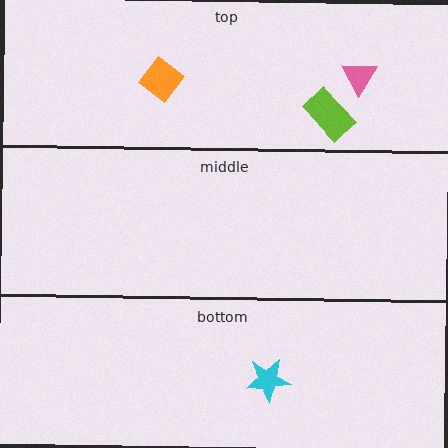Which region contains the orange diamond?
The top region.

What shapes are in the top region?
The pink triangle, the orange diamond, the lime rectangle.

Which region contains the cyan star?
The bottom region.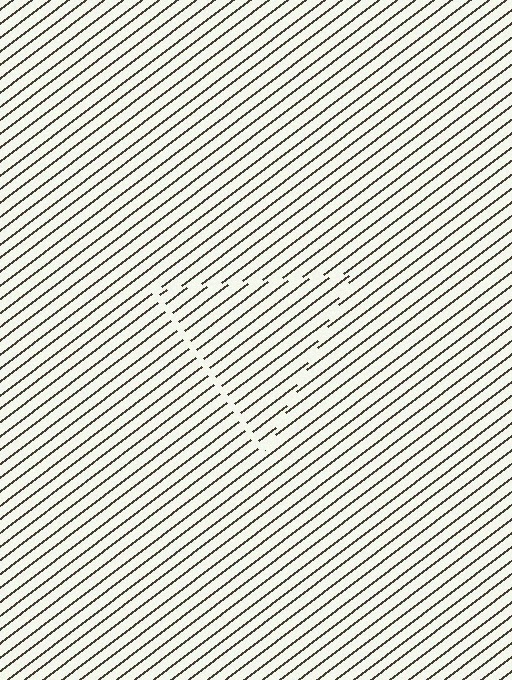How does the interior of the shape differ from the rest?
The interior of the shape contains the same grating, shifted by half a period — the contour is defined by the phase discontinuity where line-ends from the inner and outer gratings abut.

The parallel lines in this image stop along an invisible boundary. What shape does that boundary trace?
An illusory triangle. The interior of the shape contains the same grating, shifted by half a period — the contour is defined by the phase discontinuity where line-ends from the inner and outer gratings abut.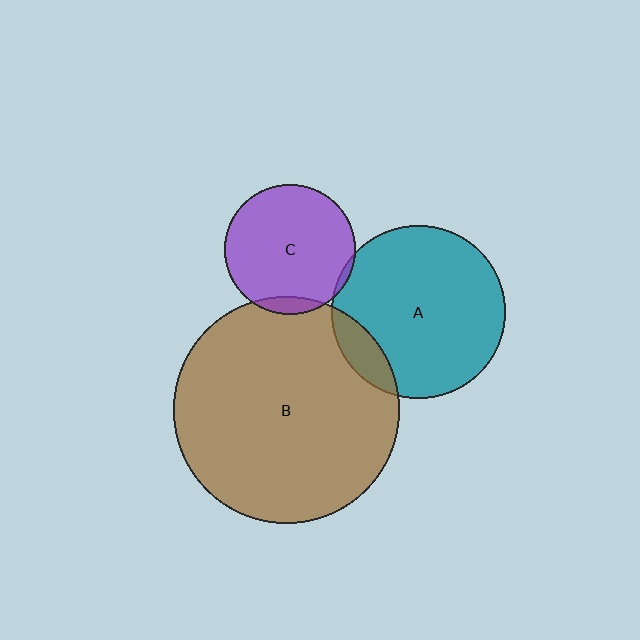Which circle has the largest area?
Circle B (brown).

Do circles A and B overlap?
Yes.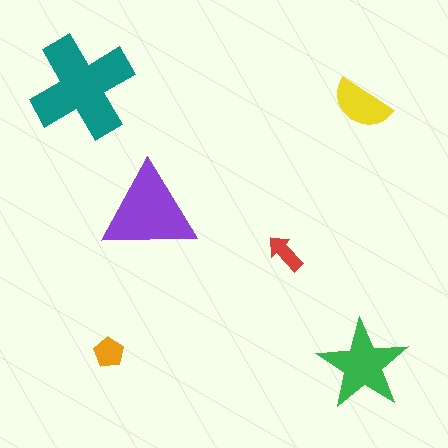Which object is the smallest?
The red arrow.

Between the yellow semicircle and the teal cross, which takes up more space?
The teal cross.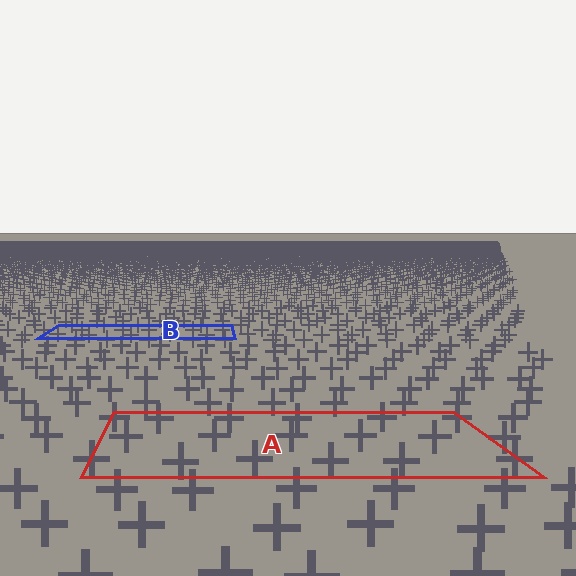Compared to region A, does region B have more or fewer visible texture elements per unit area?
Region B has more texture elements per unit area — they are packed more densely because it is farther away.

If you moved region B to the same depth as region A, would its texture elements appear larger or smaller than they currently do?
They would appear larger. At a closer depth, the same texture elements are projected at a bigger on-screen size.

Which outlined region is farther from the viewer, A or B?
Region B is farther from the viewer — the texture elements inside it appear smaller and more densely packed.